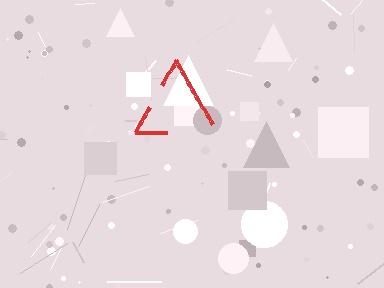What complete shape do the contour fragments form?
The contour fragments form a triangle.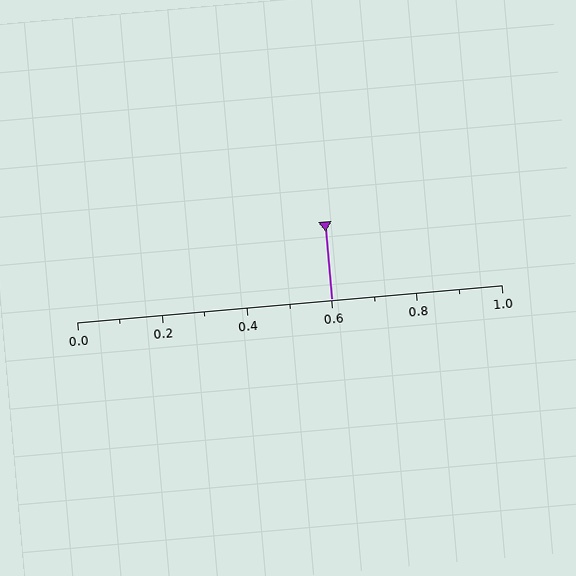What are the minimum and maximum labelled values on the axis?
The axis runs from 0.0 to 1.0.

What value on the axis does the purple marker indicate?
The marker indicates approximately 0.6.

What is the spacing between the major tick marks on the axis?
The major ticks are spaced 0.2 apart.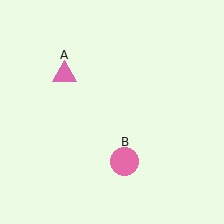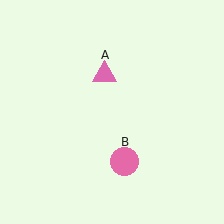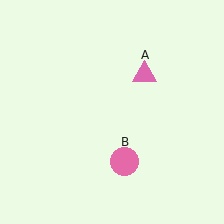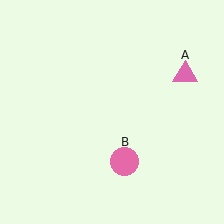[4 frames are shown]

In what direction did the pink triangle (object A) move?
The pink triangle (object A) moved right.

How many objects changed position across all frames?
1 object changed position: pink triangle (object A).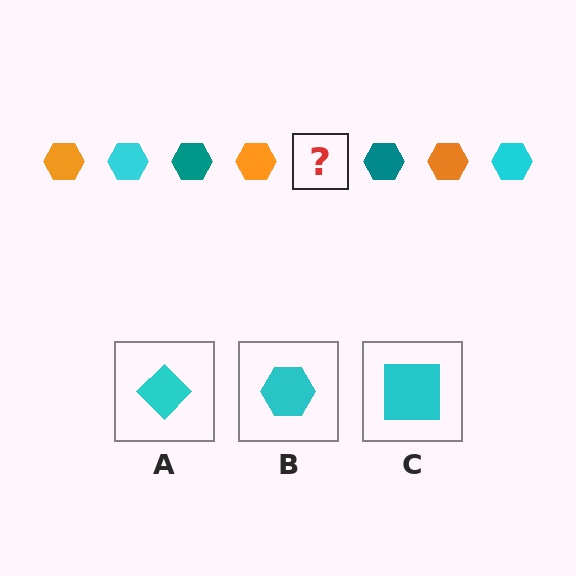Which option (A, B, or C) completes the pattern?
B.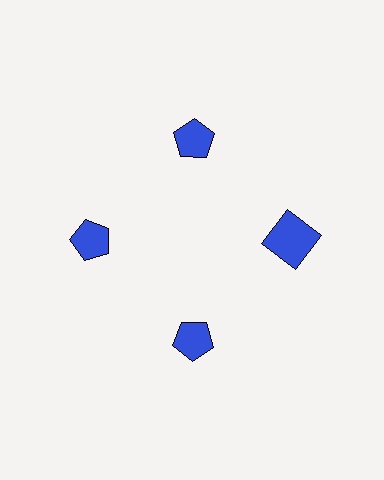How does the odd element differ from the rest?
It has a different shape: square instead of pentagon.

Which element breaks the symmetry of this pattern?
The blue square at roughly the 3 o'clock position breaks the symmetry. All other shapes are blue pentagons.